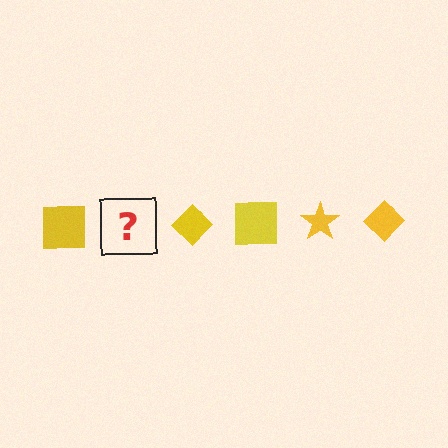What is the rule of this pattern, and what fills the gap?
The rule is that the pattern cycles through square, star, diamond shapes in yellow. The gap should be filled with a yellow star.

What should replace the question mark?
The question mark should be replaced with a yellow star.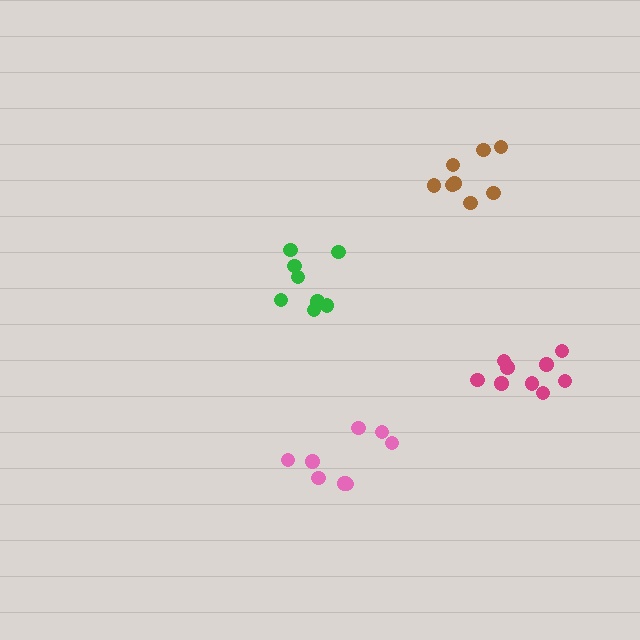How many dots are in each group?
Group 1: 8 dots, Group 2: 9 dots, Group 3: 10 dots, Group 4: 8 dots (35 total).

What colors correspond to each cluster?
The clusters are colored: brown, pink, magenta, green.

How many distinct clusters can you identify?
There are 4 distinct clusters.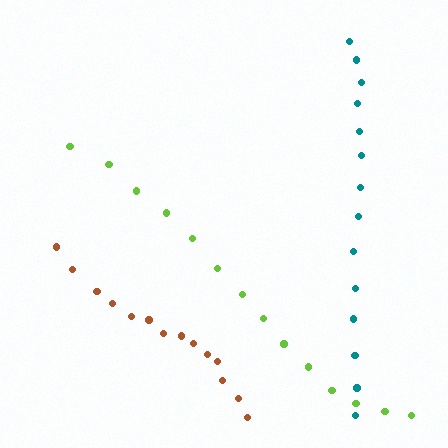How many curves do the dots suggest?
There are 3 distinct paths.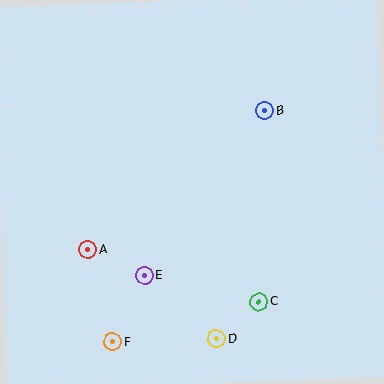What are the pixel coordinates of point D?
Point D is at (217, 339).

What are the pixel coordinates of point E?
Point E is at (144, 276).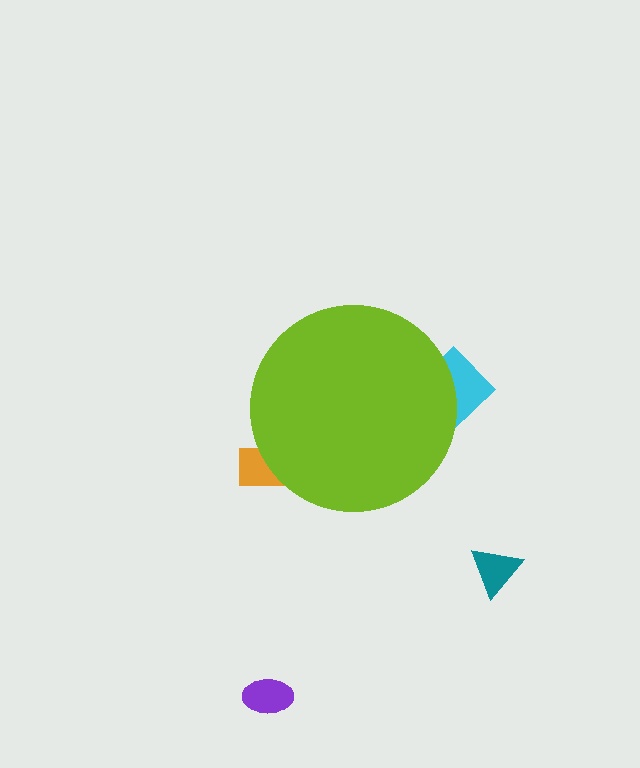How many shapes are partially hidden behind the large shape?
2 shapes are partially hidden.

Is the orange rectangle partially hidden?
Yes, the orange rectangle is partially hidden behind the lime circle.